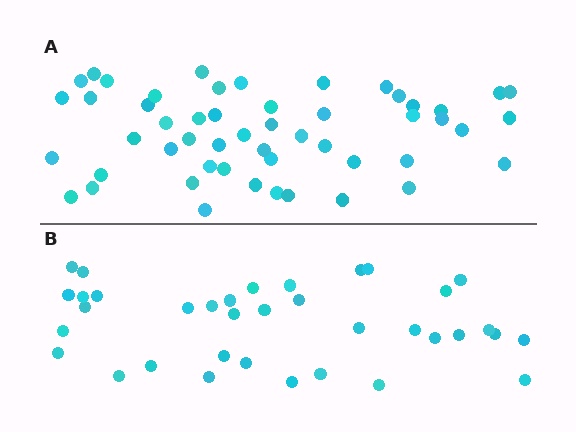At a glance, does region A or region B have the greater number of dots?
Region A (the top region) has more dots.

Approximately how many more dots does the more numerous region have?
Region A has approximately 15 more dots than region B.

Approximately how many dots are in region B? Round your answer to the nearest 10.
About 40 dots. (The exact count is 36, which rounds to 40.)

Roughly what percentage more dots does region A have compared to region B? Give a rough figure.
About 45% more.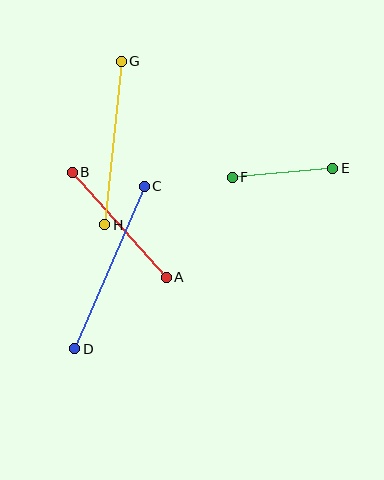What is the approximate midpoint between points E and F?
The midpoint is at approximately (283, 173) pixels.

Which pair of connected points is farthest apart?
Points C and D are farthest apart.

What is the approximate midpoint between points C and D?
The midpoint is at approximately (109, 267) pixels.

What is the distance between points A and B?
The distance is approximately 141 pixels.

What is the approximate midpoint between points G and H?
The midpoint is at approximately (113, 143) pixels.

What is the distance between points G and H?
The distance is approximately 164 pixels.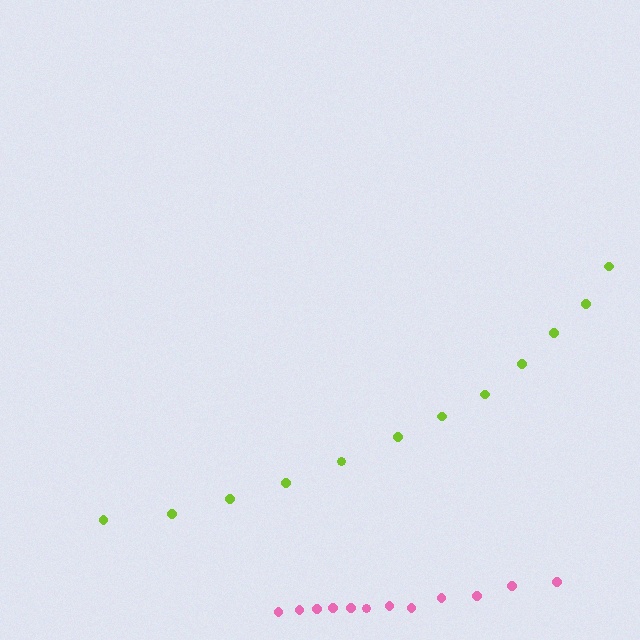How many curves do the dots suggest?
There are 2 distinct paths.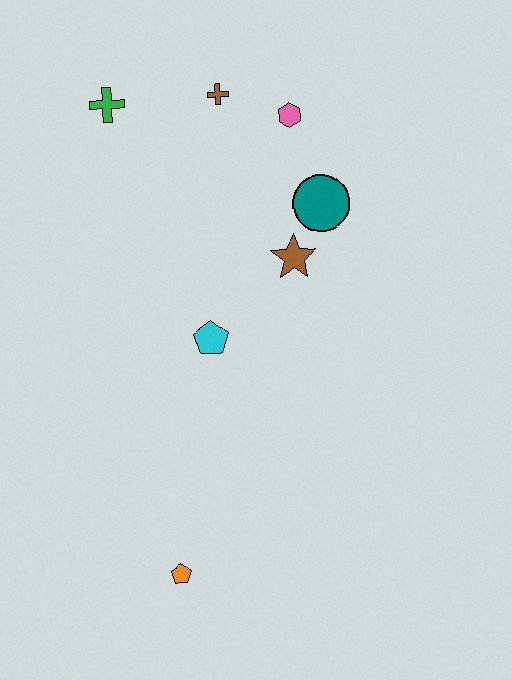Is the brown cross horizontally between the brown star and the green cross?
Yes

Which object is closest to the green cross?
The brown cross is closest to the green cross.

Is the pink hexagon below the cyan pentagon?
No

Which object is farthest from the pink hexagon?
The orange pentagon is farthest from the pink hexagon.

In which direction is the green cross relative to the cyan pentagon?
The green cross is above the cyan pentagon.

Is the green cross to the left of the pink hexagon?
Yes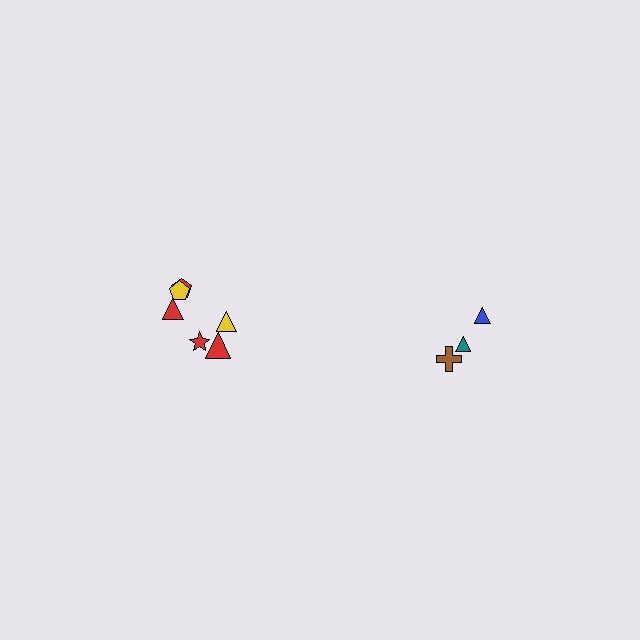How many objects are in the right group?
There are 3 objects.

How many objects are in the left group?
There are 6 objects.